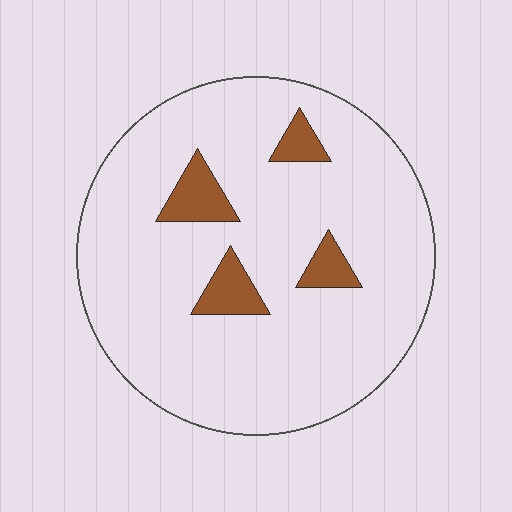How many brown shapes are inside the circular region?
4.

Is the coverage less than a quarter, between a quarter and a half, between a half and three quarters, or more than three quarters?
Less than a quarter.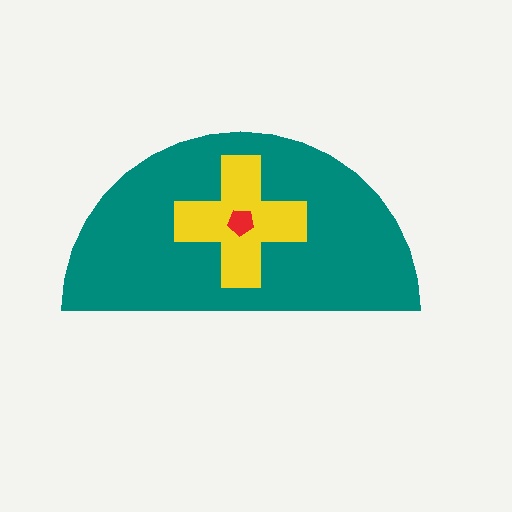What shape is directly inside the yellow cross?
The red pentagon.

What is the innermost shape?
The red pentagon.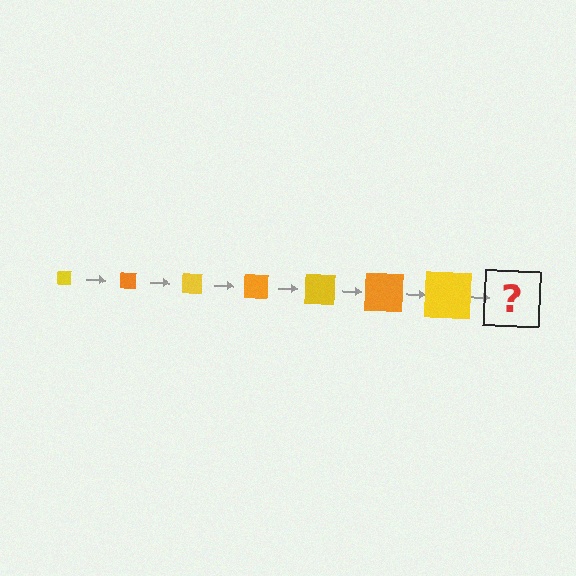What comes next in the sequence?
The next element should be an orange square, larger than the previous one.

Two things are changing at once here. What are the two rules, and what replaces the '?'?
The two rules are that the square grows larger each step and the color cycles through yellow and orange. The '?' should be an orange square, larger than the previous one.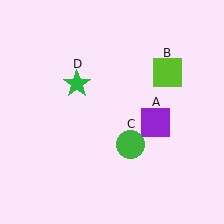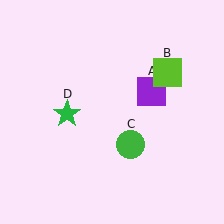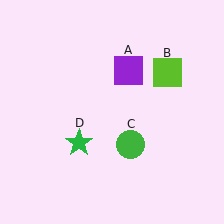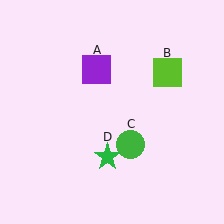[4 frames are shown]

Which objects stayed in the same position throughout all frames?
Lime square (object B) and green circle (object C) remained stationary.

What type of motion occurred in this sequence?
The purple square (object A), green star (object D) rotated counterclockwise around the center of the scene.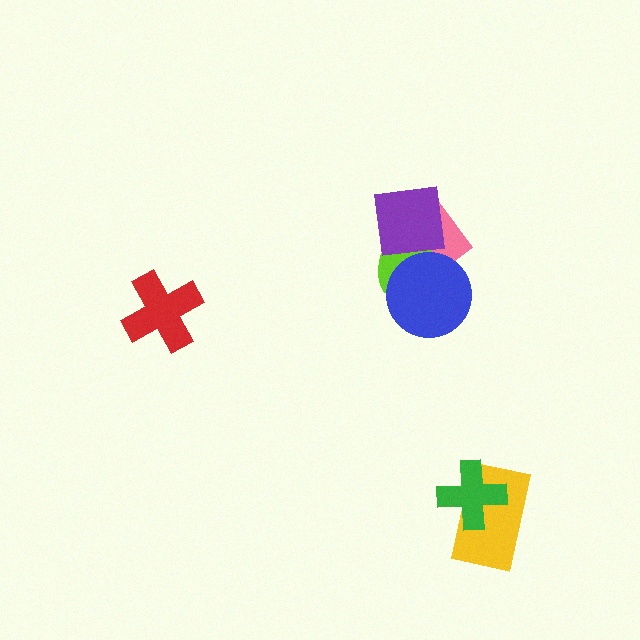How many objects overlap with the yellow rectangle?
1 object overlaps with the yellow rectangle.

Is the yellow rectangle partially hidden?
Yes, it is partially covered by another shape.